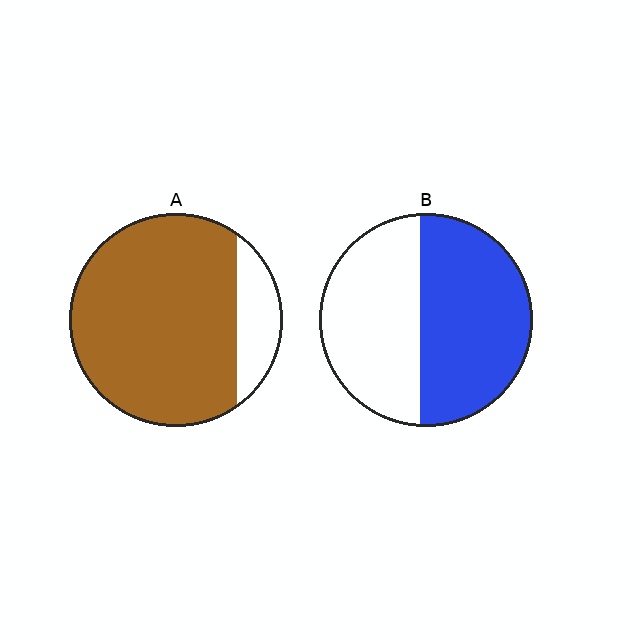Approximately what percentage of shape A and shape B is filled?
A is approximately 85% and B is approximately 55%.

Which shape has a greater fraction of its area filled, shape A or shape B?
Shape A.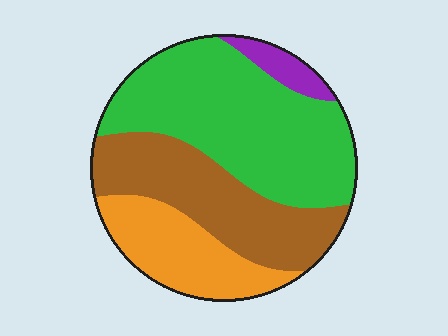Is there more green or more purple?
Green.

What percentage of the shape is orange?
Orange covers 20% of the shape.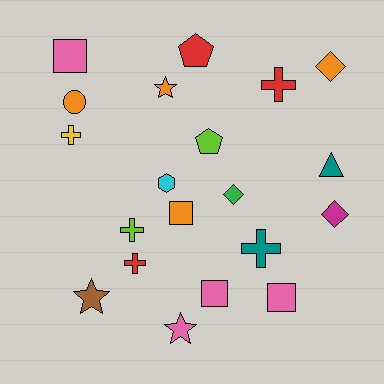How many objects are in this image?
There are 20 objects.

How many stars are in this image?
There are 3 stars.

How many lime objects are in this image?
There are 2 lime objects.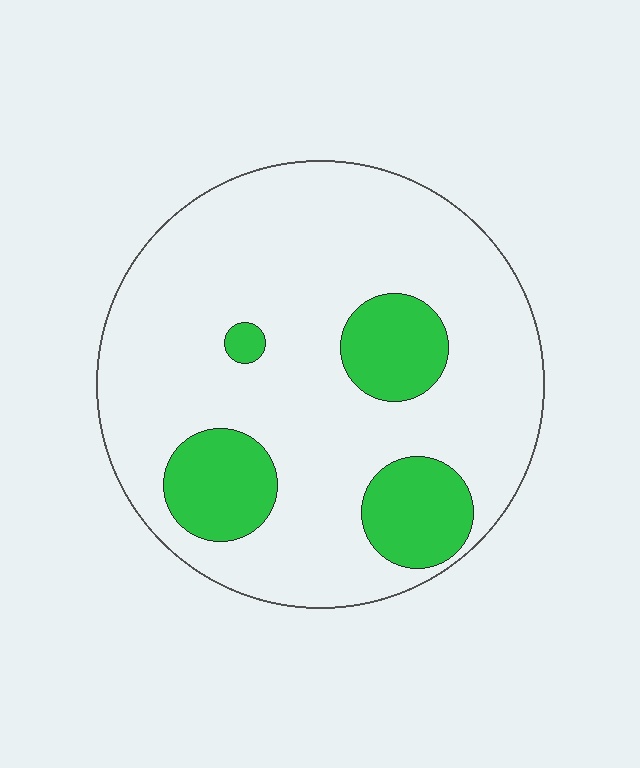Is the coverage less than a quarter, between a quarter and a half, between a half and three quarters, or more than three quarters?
Less than a quarter.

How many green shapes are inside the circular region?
4.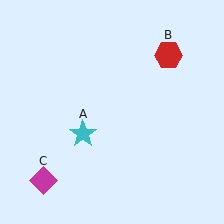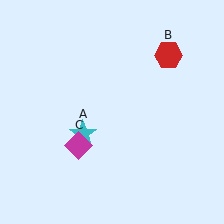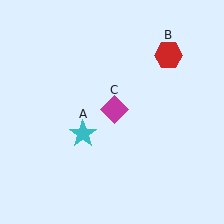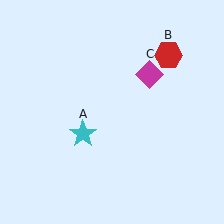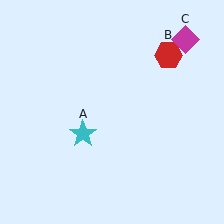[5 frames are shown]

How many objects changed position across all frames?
1 object changed position: magenta diamond (object C).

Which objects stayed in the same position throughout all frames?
Cyan star (object A) and red hexagon (object B) remained stationary.